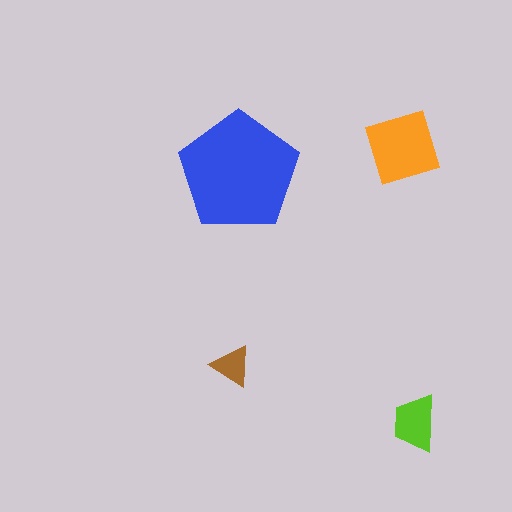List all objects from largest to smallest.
The blue pentagon, the orange square, the lime trapezoid, the brown triangle.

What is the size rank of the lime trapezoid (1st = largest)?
3rd.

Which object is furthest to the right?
The lime trapezoid is rightmost.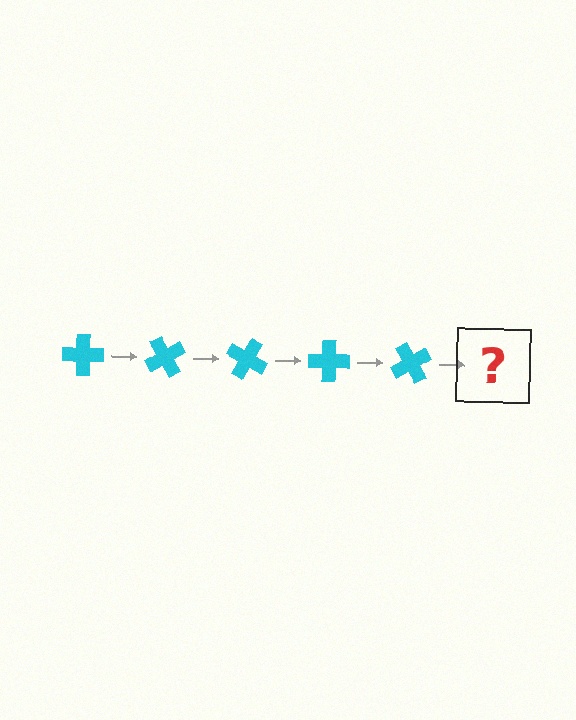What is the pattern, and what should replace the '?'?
The pattern is that the cross rotates 60 degrees each step. The '?' should be a cyan cross rotated 300 degrees.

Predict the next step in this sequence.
The next step is a cyan cross rotated 300 degrees.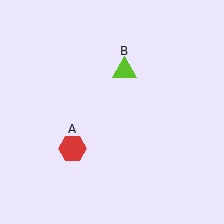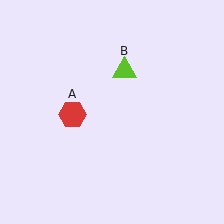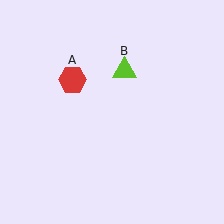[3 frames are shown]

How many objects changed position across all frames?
1 object changed position: red hexagon (object A).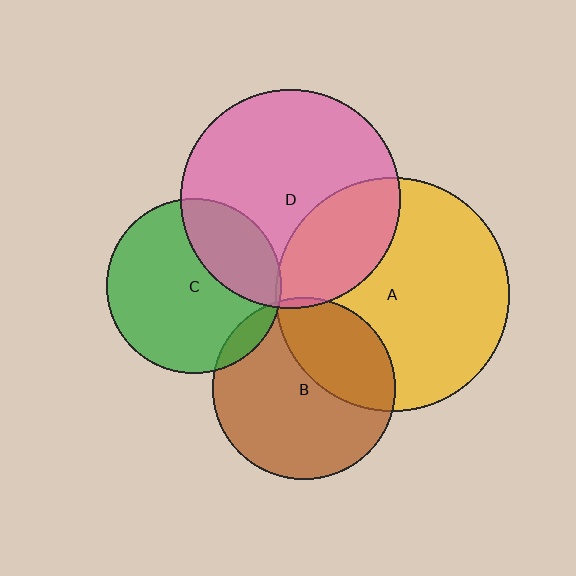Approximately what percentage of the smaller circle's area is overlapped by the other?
Approximately 5%.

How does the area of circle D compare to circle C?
Approximately 1.6 times.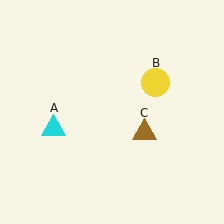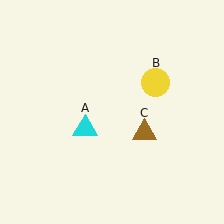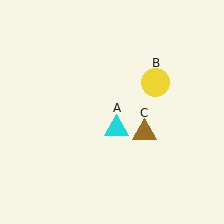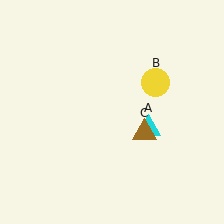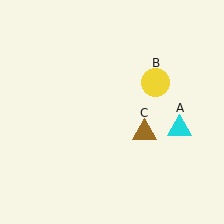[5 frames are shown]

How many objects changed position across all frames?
1 object changed position: cyan triangle (object A).